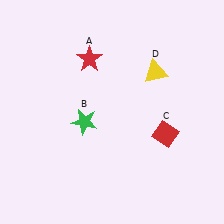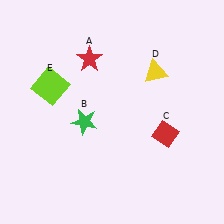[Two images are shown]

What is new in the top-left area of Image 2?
A lime square (E) was added in the top-left area of Image 2.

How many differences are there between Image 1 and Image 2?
There is 1 difference between the two images.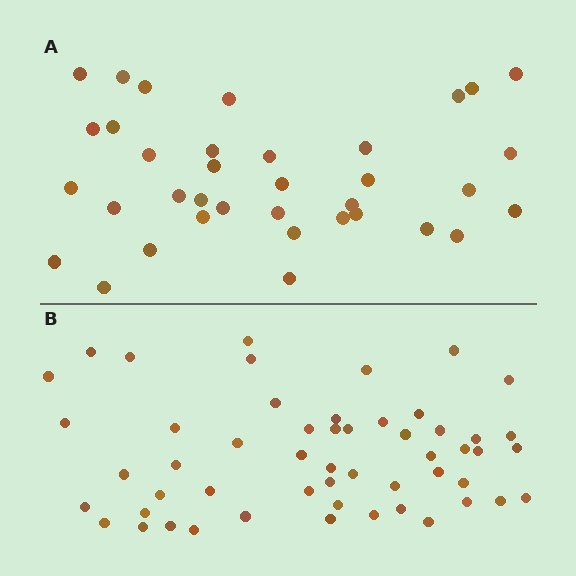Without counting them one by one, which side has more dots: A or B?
Region B (the bottom region) has more dots.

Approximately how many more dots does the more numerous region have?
Region B has approximately 15 more dots than region A.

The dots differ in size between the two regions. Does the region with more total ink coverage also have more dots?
No. Region A has more total ink coverage because its dots are larger, but region B actually contains more individual dots. Total area can be misleading — the number of items is what matters here.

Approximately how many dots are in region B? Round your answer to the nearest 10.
About 50 dots. (The exact count is 53, which rounds to 50.)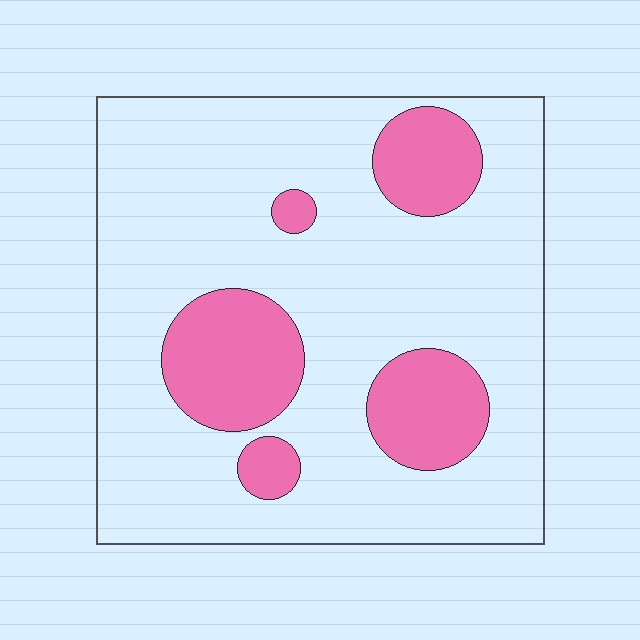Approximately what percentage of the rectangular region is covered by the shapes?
Approximately 20%.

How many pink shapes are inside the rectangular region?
5.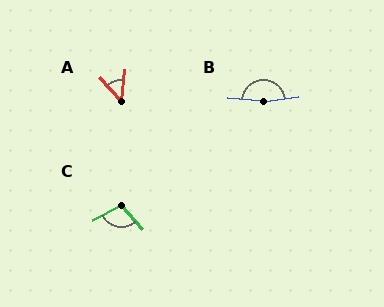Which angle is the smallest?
A, at approximately 48 degrees.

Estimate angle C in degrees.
Approximately 105 degrees.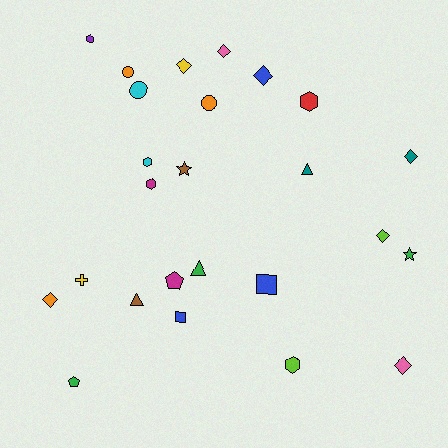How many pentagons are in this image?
There are 2 pentagons.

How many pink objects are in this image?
There are 2 pink objects.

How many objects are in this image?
There are 25 objects.